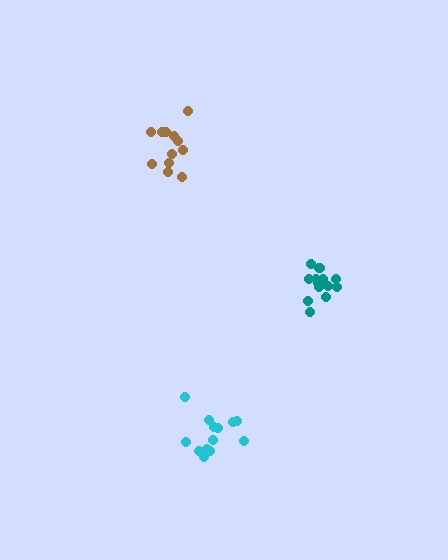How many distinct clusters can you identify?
There are 3 distinct clusters.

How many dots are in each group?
Group 1: 12 dots, Group 2: 13 dots, Group 3: 13 dots (38 total).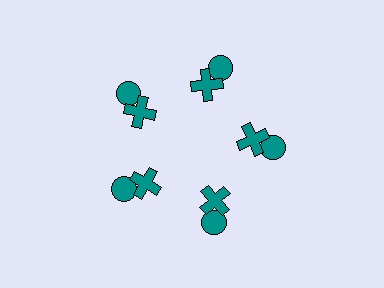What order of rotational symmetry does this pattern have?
This pattern has 5-fold rotational symmetry.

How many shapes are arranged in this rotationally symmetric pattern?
There are 10 shapes, arranged in 5 groups of 2.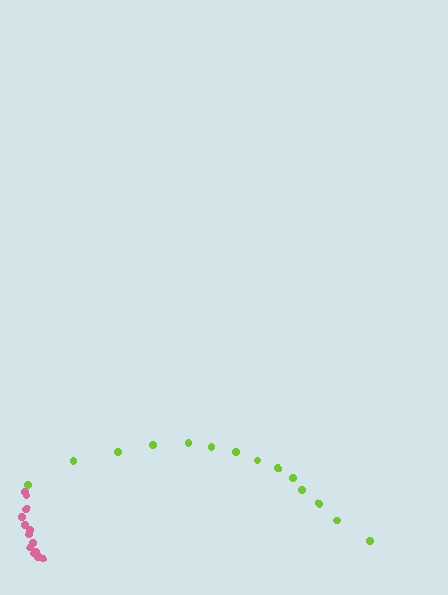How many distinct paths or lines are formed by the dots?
There are 2 distinct paths.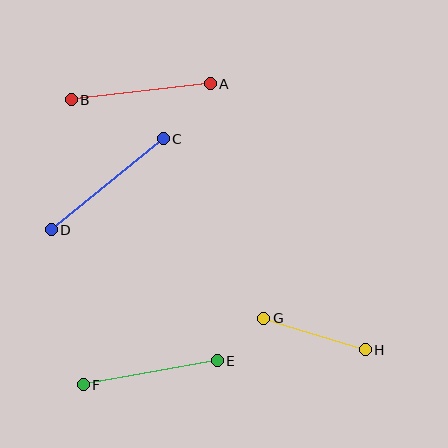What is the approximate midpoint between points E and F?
The midpoint is at approximately (150, 373) pixels.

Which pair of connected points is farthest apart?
Points C and D are farthest apart.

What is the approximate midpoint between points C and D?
The midpoint is at approximately (107, 184) pixels.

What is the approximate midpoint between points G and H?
The midpoint is at approximately (315, 334) pixels.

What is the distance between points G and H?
The distance is approximately 106 pixels.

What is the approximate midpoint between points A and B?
The midpoint is at approximately (141, 92) pixels.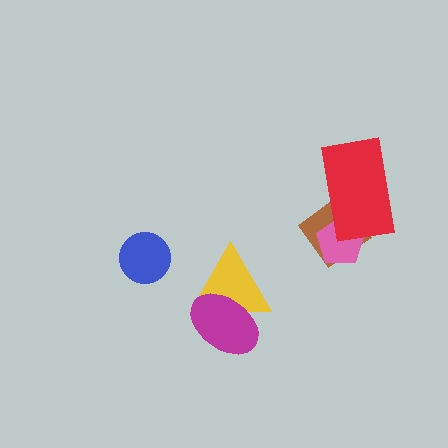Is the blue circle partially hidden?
No, no other shape covers it.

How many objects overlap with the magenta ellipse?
1 object overlaps with the magenta ellipse.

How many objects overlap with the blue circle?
0 objects overlap with the blue circle.